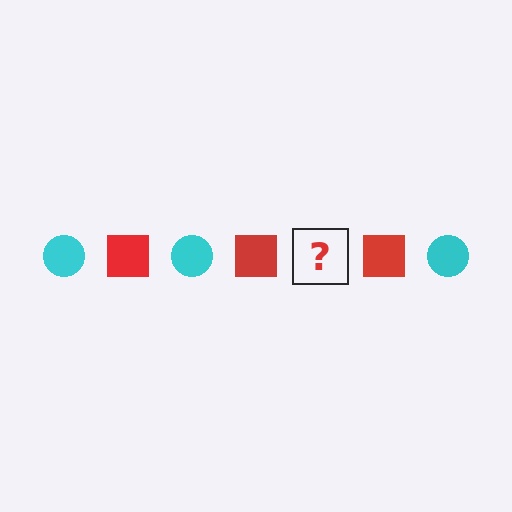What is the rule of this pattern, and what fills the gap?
The rule is that the pattern alternates between cyan circle and red square. The gap should be filled with a cyan circle.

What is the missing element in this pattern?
The missing element is a cyan circle.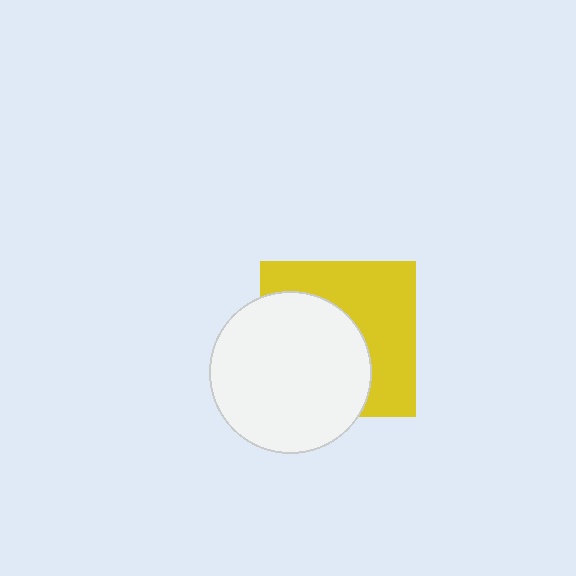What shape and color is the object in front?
The object in front is a white circle.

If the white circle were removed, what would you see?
You would see the complete yellow square.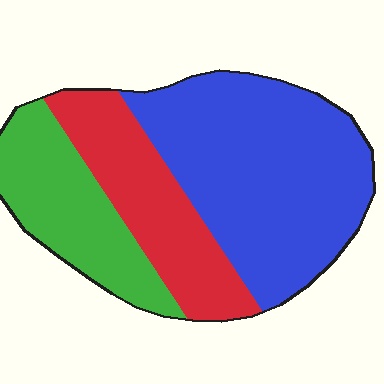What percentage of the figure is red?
Red covers about 25% of the figure.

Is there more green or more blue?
Blue.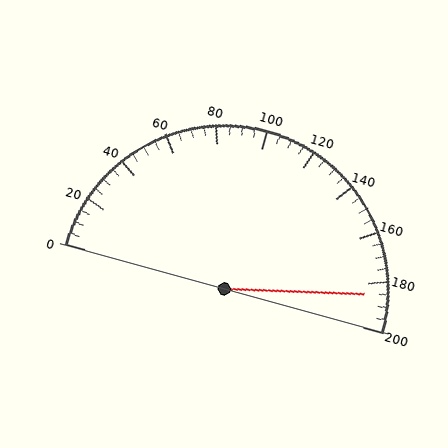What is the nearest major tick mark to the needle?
The nearest major tick mark is 180.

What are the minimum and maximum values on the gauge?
The gauge ranges from 0 to 200.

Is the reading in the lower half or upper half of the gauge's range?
The reading is in the upper half of the range (0 to 200).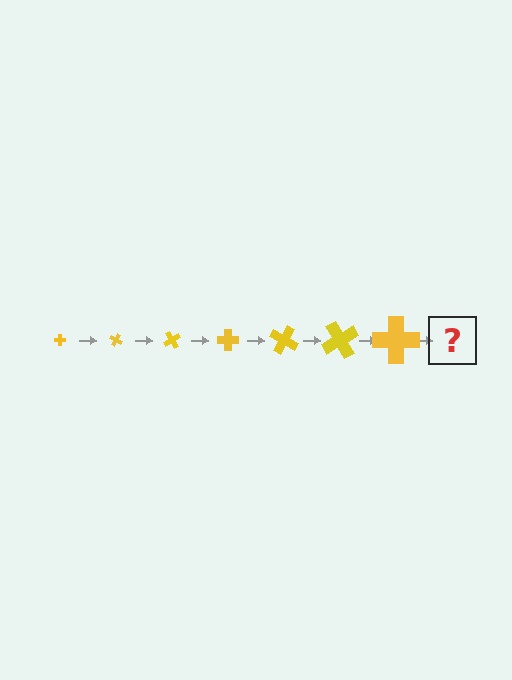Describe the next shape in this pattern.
It should be a cross, larger than the previous one and rotated 210 degrees from the start.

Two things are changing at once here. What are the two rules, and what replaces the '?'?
The two rules are that the cross grows larger each step and it rotates 30 degrees each step. The '?' should be a cross, larger than the previous one and rotated 210 degrees from the start.